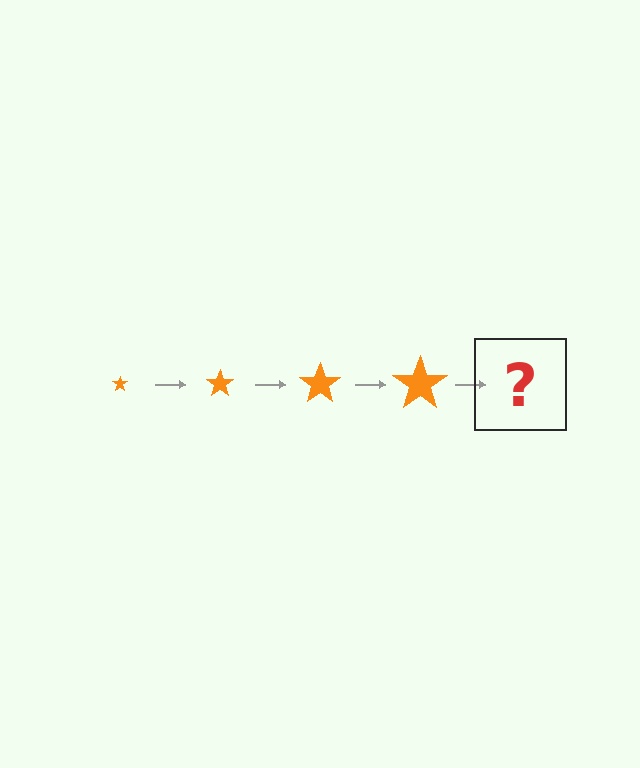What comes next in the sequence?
The next element should be an orange star, larger than the previous one.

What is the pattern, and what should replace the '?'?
The pattern is that the star gets progressively larger each step. The '?' should be an orange star, larger than the previous one.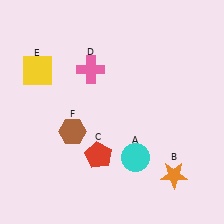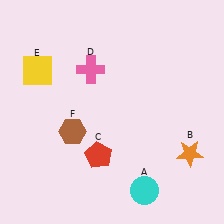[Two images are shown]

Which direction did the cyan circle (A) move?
The cyan circle (A) moved down.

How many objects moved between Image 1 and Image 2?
2 objects moved between the two images.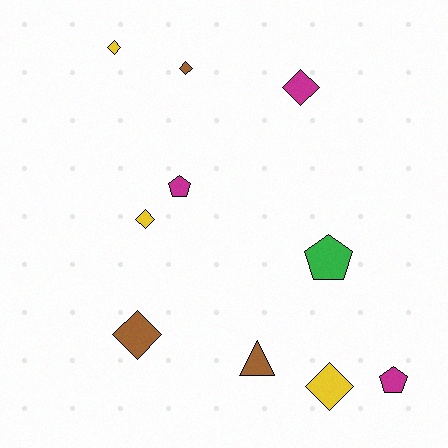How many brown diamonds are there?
There are 2 brown diamonds.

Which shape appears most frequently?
Diamond, with 6 objects.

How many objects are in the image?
There are 10 objects.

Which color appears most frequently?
Yellow, with 3 objects.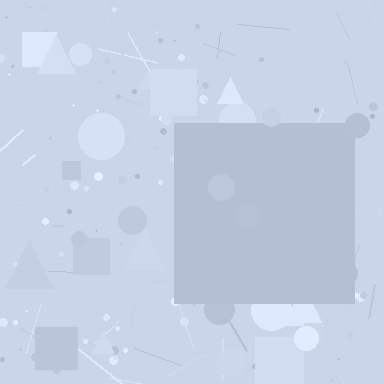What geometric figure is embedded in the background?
A square is embedded in the background.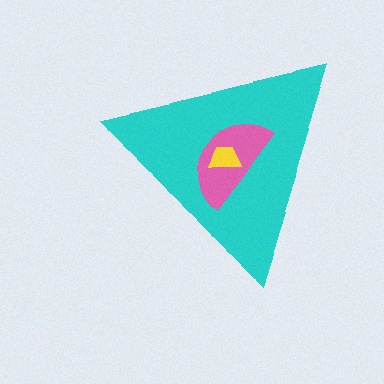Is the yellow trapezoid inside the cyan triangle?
Yes.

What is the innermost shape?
The yellow trapezoid.